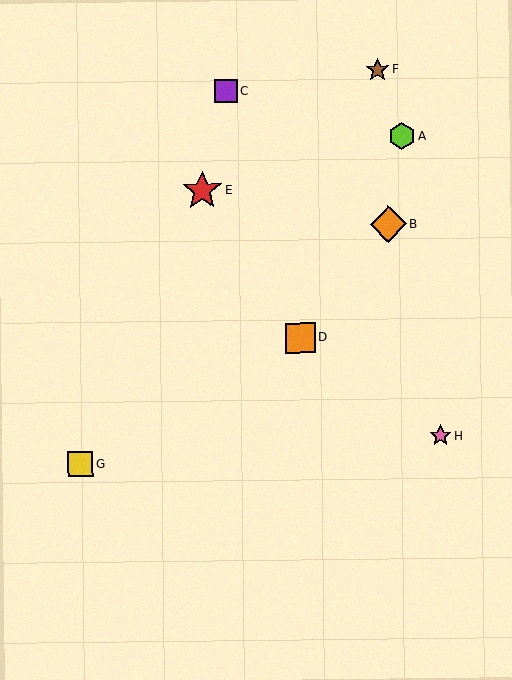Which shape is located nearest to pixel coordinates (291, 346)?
The orange square (labeled D) at (300, 338) is nearest to that location.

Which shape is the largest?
The red star (labeled E) is the largest.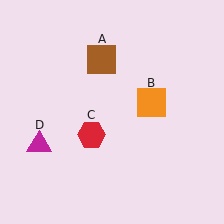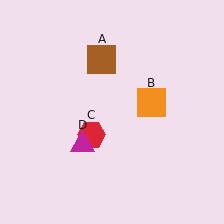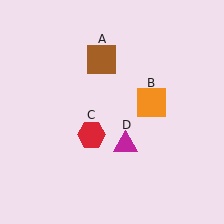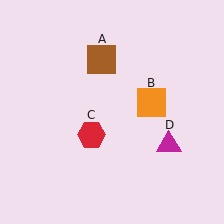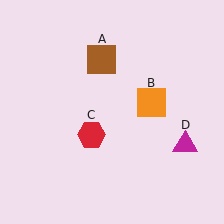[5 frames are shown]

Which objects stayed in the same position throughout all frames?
Brown square (object A) and orange square (object B) and red hexagon (object C) remained stationary.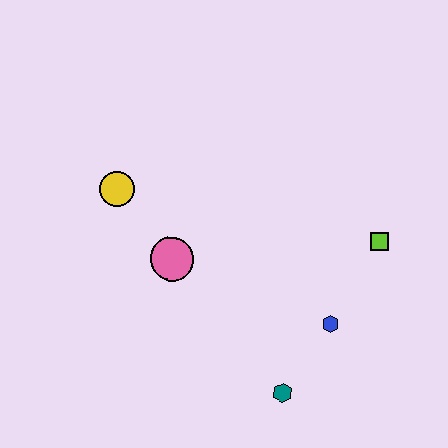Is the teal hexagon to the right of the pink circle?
Yes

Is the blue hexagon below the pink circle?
Yes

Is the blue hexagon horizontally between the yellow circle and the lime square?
Yes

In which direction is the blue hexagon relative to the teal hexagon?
The blue hexagon is above the teal hexagon.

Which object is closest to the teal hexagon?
The blue hexagon is closest to the teal hexagon.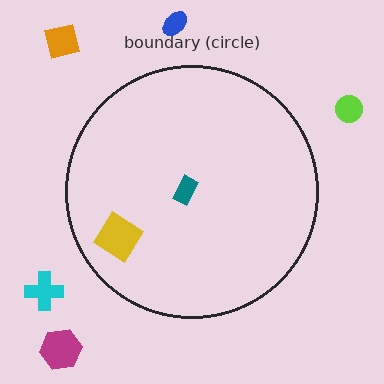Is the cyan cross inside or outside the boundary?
Outside.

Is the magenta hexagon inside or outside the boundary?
Outside.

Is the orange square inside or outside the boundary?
Outside.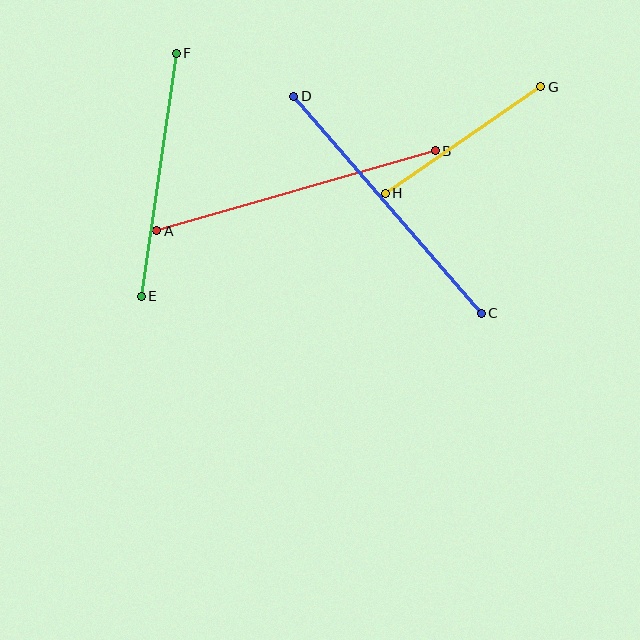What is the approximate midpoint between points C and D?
The midpoint is at approximately (388, 205) pixels.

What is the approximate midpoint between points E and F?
The midpoint is at approximately (159, 175) pixels.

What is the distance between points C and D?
The distance is approximately 287 pixels.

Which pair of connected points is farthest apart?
Points A and B are farthest apart.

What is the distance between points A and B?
The distance is approximately 290 pixels.